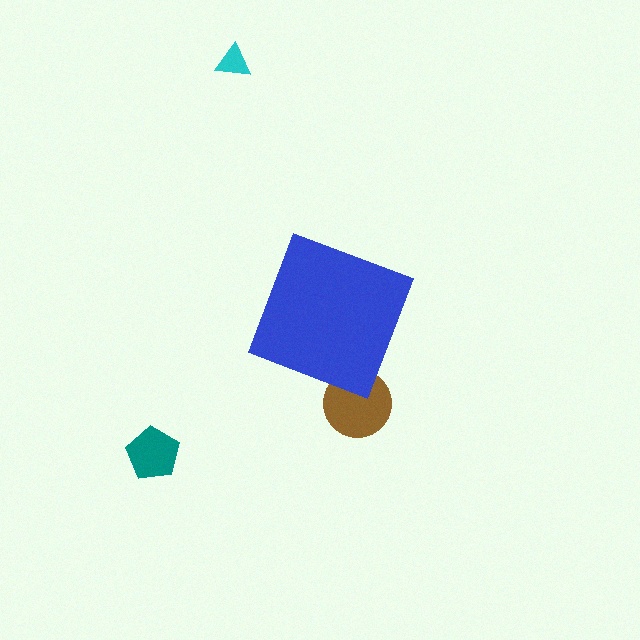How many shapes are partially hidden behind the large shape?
1 shape is partially hidden.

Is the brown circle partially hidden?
Yes, the brown circle is partially hidden behind the blue diamond.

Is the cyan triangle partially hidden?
No, the cyan triangle is fully visible.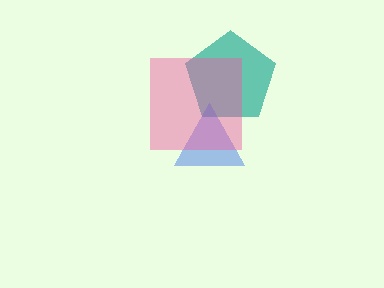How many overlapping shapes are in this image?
There are 3 overlapping shapes in the image.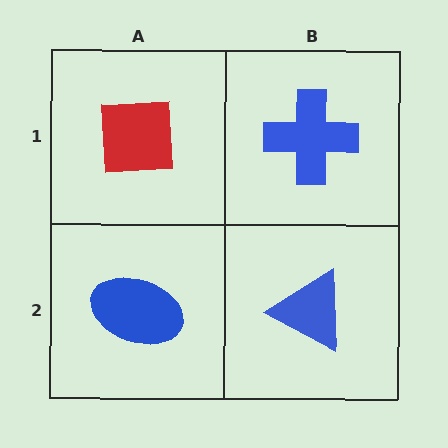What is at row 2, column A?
A blue ellipse.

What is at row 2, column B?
A blue triangle.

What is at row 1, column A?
A red square.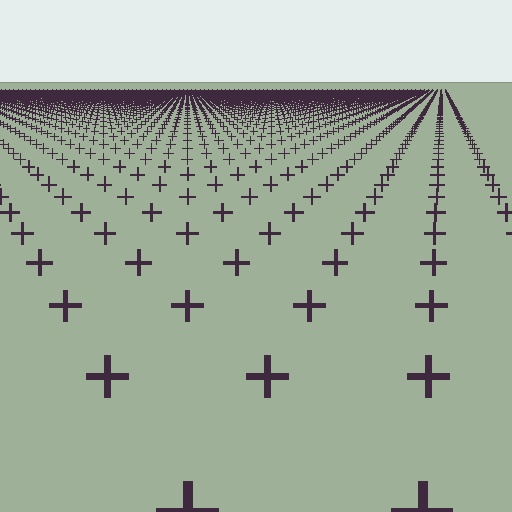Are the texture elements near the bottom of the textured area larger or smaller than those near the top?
Larger. Near the bottom, elements are closer to the viewer and appear at a bigger on-screen size.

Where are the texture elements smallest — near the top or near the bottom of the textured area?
Near the top.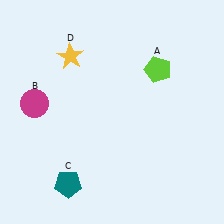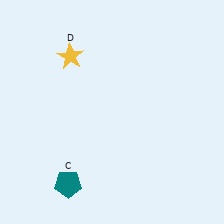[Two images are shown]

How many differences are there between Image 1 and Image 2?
There are 2 differences between the two images.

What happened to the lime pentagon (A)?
The lime pentagon (A) was removed in Image 2. It was in the top-right area of Image 1.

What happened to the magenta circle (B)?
The magenta circle (B) was removed in Image 2. It was in the top-left area of Image 1.